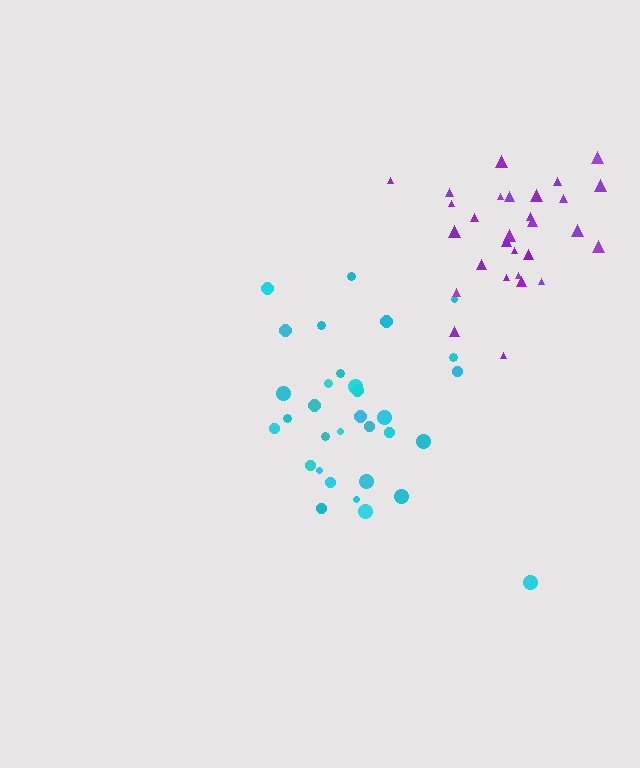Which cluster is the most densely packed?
Purple.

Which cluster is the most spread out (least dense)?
Cyan.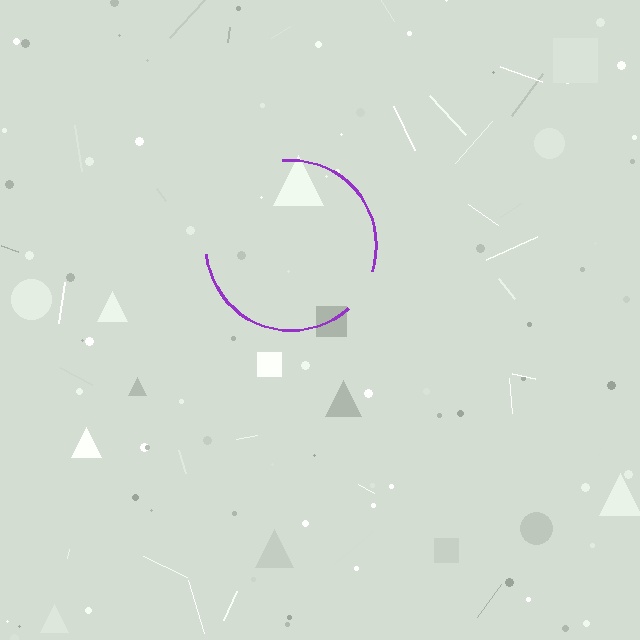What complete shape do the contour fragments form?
The contour fragments form a circle.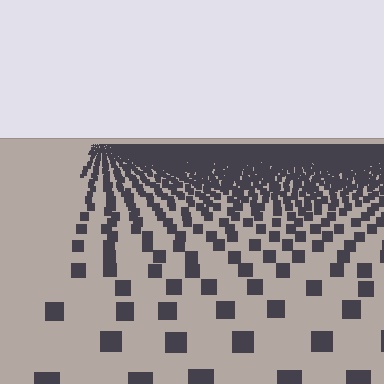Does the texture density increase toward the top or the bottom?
Density increases toward the top.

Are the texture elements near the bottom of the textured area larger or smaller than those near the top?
Larger. Near the bottom, elements are closer to the viewer and appear at a bigger on-screen size.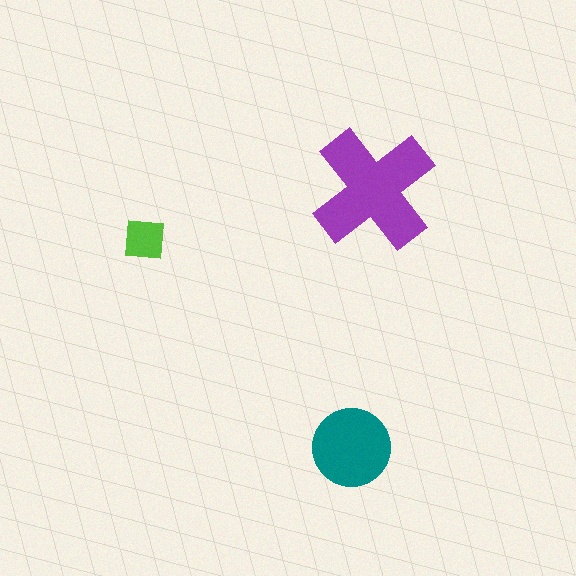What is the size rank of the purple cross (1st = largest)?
1st.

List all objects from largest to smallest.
The purple cross, the teal circle, the lime square.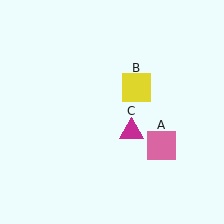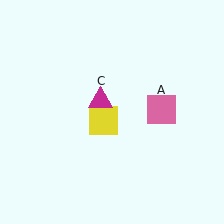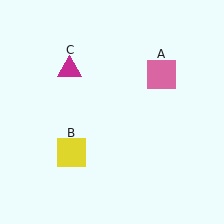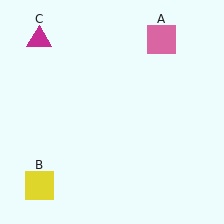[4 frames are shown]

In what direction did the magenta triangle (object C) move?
The magenta triangle (object C) moved up and to the left.